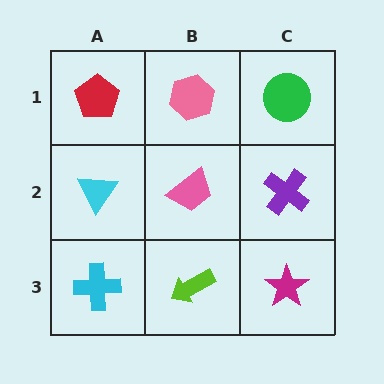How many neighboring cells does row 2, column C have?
3.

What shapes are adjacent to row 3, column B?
A pink trapezoid (row 2, column B), a cyan cross (row 3, column A), a magenta star (row 3, column C).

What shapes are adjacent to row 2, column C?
A green circle (row 1, column C), a magenta star (row 3, column C), a pink trapezoid (row 2, column B).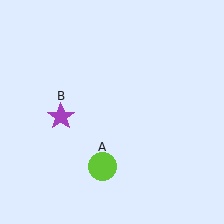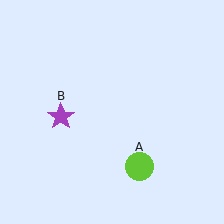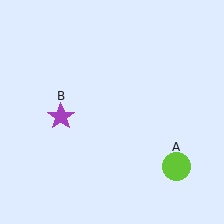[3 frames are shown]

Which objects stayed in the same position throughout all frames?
Purple star (object B) remained stationary.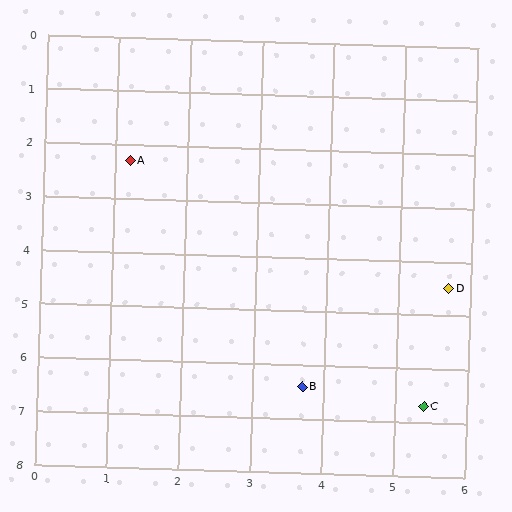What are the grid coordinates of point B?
Point B is at approximately (3.7, 6.4).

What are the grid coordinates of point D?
Point D is at approximately (5.7, 4.5).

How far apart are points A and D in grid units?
Points A and D are about 5.0 grid units apart.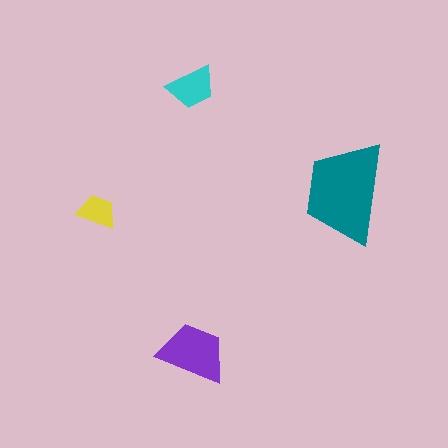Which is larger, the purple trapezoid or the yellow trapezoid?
The purple one.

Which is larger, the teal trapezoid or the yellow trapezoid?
The teal one.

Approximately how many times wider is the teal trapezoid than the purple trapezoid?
About 1.5 times wider.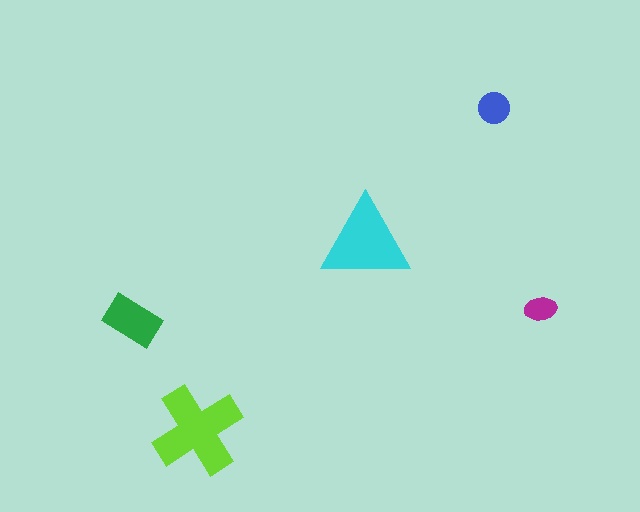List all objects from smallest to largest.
The magenta ellipse, the blue circle, the green rectangle, the cyan triangle, the lime cross.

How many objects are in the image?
There are 5 objects in the image.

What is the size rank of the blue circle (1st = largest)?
4th.